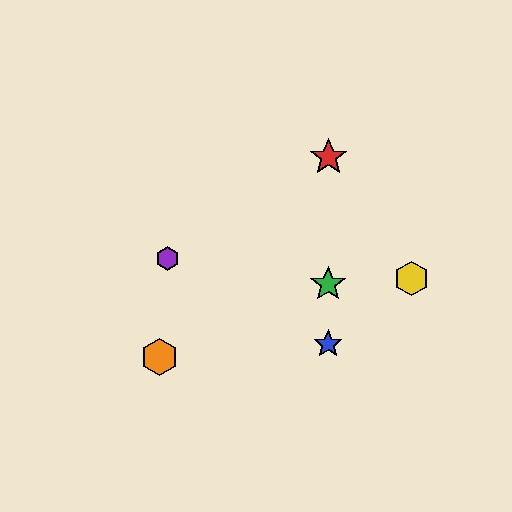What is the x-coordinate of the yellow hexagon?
The yellow hexagon is at x≈412.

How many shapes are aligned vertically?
3 shapes (the red star, the blue star, the green star) are aligned vertically.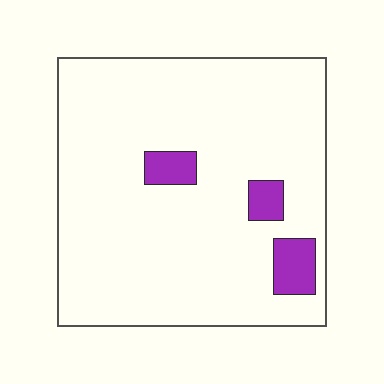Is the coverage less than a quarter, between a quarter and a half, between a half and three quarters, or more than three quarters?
Less than a quarter.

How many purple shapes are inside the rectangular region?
3.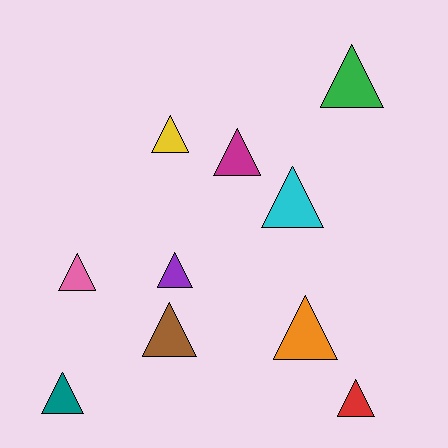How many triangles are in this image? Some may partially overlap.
There are 10 triangles.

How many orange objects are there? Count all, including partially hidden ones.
There is 1 orange object.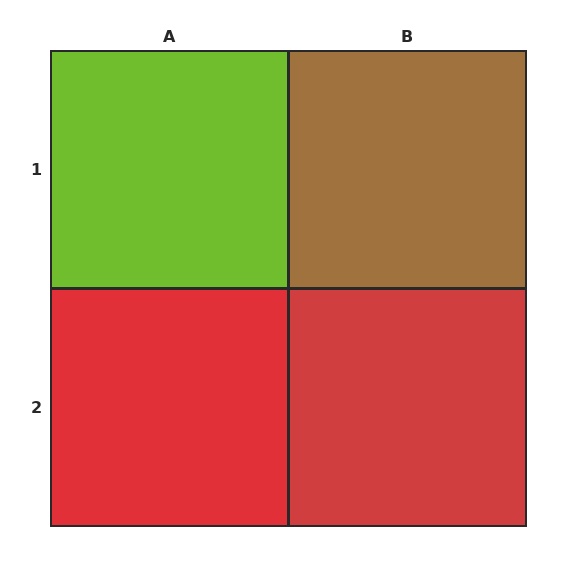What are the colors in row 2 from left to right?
Red, red.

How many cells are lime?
1 cell is lime.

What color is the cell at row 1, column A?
Lime.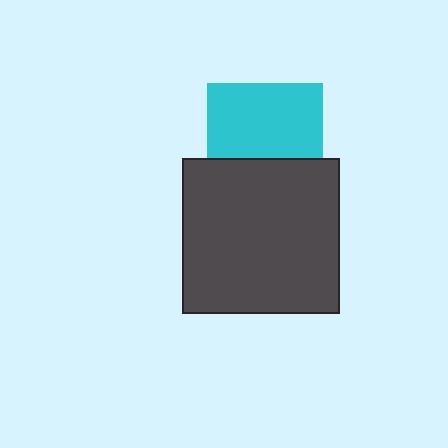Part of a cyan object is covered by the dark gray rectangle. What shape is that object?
It is a square.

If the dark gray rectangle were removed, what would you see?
You would see the complete cyan square.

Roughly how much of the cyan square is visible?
About half of it is visible (roughly 64%).